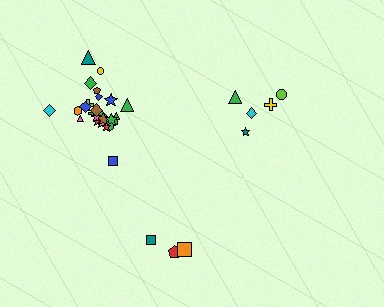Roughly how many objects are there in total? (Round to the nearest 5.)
Roughly 35 objects in total.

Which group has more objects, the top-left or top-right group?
The top-left group.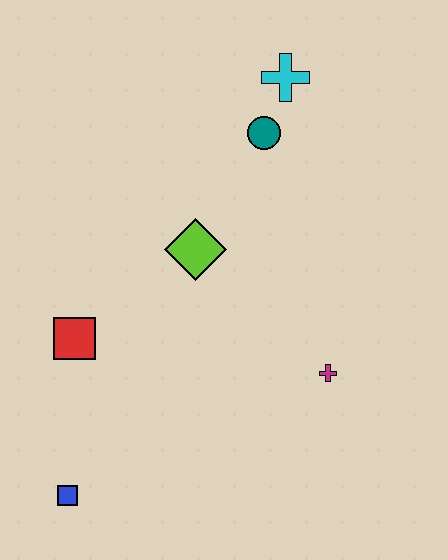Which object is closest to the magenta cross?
The lime diamond is closest to the magenta cross.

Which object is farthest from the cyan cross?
The blue square is farthest from the cyan cross.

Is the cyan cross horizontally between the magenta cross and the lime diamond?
Yes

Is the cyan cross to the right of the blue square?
Yes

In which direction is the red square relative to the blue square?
The red square is above the blue square.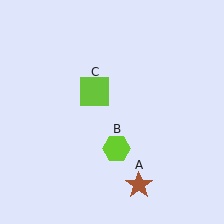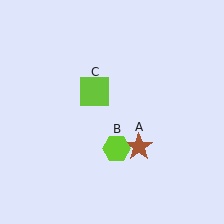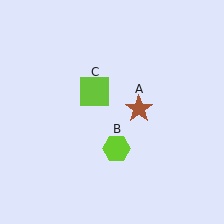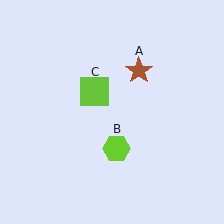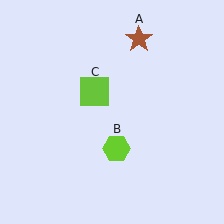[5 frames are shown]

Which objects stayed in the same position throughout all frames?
Lime hexagon (object B) and lime square (object C) remained stationary.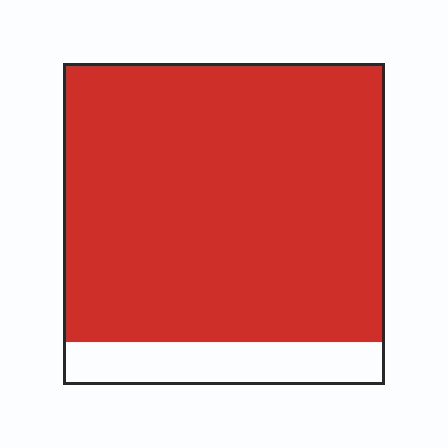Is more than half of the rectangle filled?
Yes.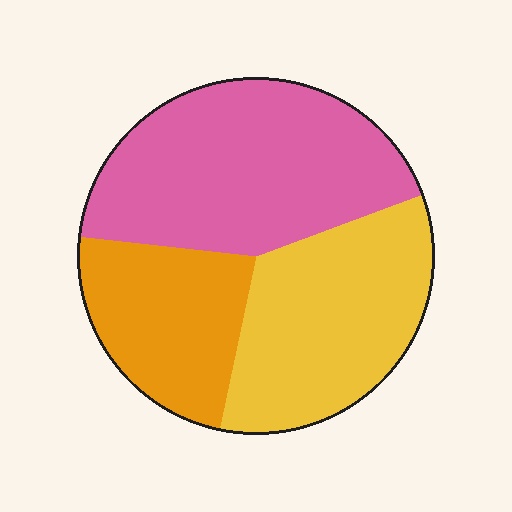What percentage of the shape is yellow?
Yellow covers about 35% of the shape.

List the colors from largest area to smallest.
From largest to smallest: pink, yellow, orange.